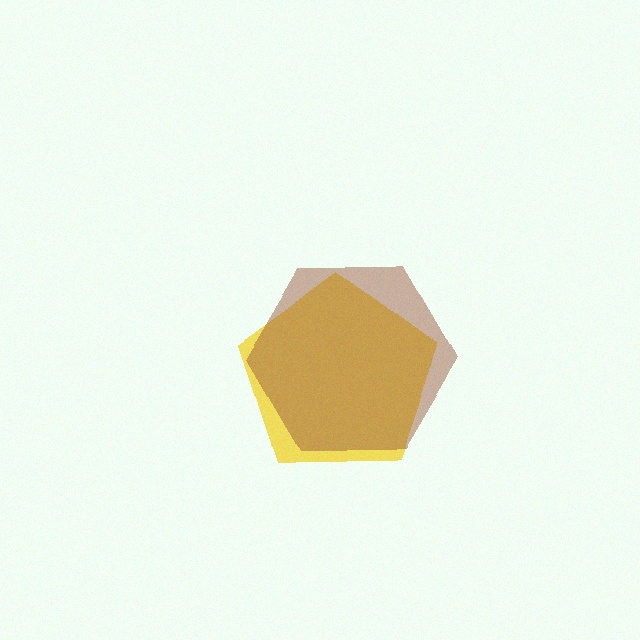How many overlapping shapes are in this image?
There are 2 overlapping shapes in the image.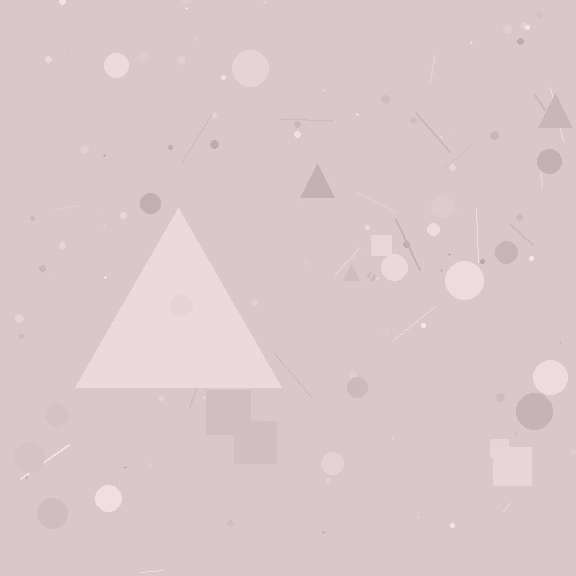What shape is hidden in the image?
A triangle is hidden in the image.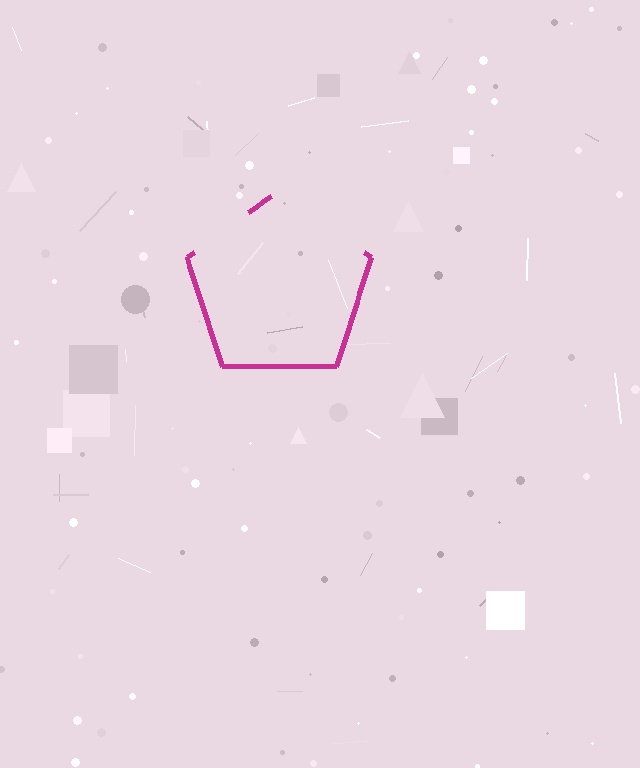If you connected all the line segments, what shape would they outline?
They would outline a pentagon.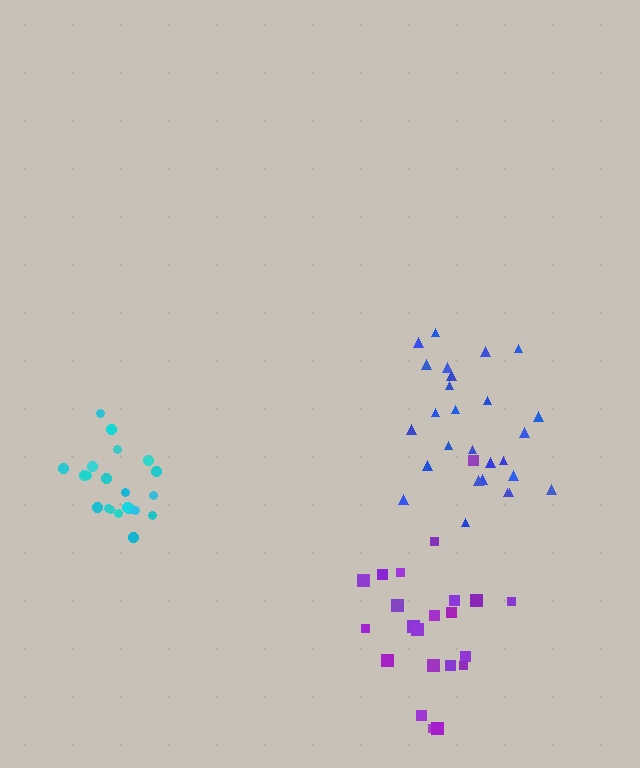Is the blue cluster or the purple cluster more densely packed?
Blue.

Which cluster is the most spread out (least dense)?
Purple.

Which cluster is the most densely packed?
Cyan.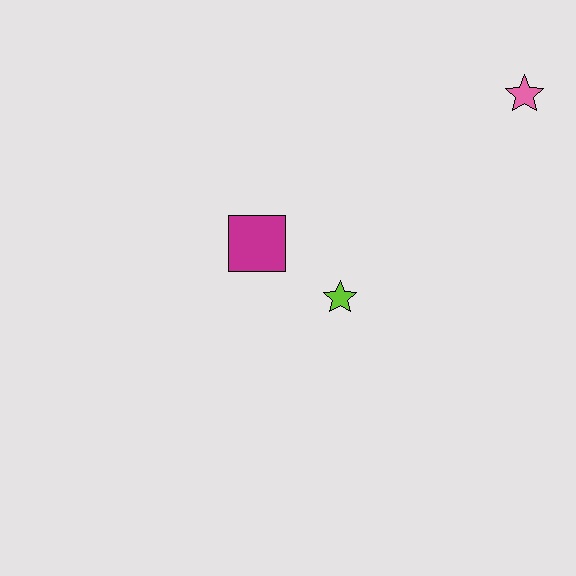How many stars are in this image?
There are 2 stars.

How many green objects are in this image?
There are no green objects.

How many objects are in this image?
There are 3 objects.